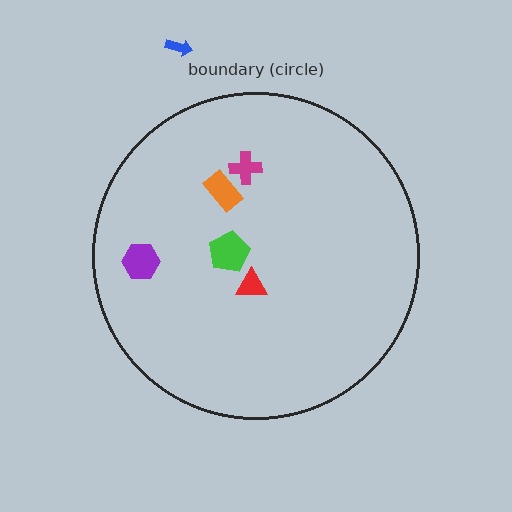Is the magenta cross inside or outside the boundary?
Inside.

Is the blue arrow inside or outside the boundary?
Outside.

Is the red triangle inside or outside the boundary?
Inside.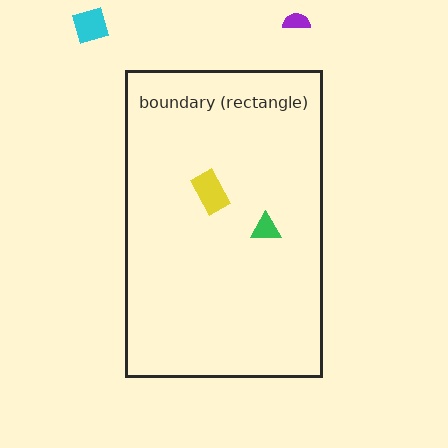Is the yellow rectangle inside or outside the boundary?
Inside.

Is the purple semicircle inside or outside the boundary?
Outside.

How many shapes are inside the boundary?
2 inside, 2 outside.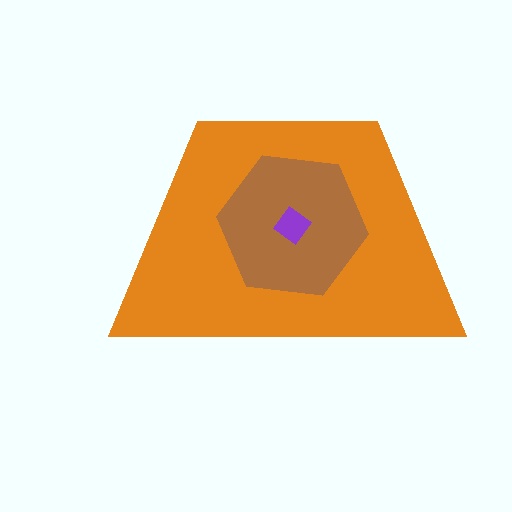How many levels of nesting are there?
3.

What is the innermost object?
The purple diamond.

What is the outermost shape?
The orange trapezoid.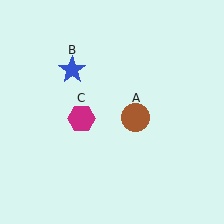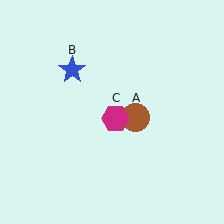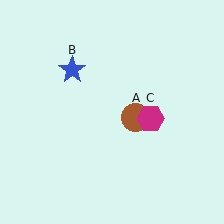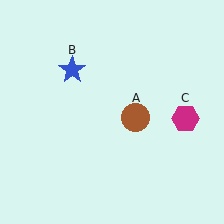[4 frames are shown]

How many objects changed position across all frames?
1 object changed position: magenta hexagon (object C).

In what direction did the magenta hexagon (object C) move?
The magenta hexagon (object C) moved right.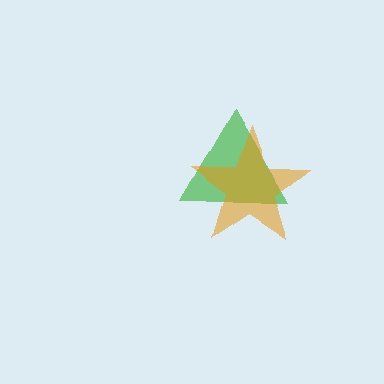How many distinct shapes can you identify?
There are 2 distinct shapes: a green triangle, an orange star.